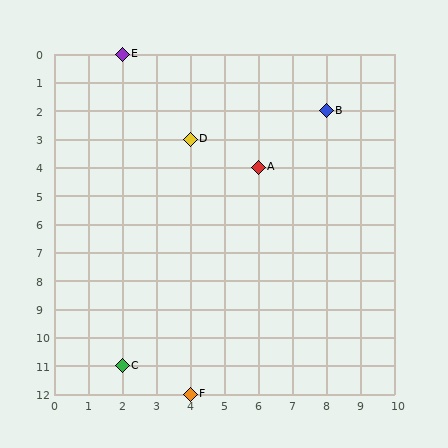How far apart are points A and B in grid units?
Points A and B are 2 columns and 2 rows apart (about 2.8 grid units diagonally).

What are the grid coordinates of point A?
Point A is at grid coordinates (6, 4).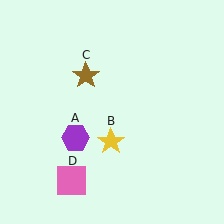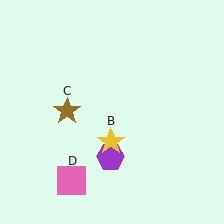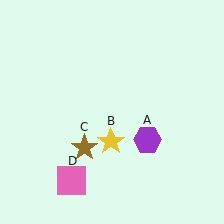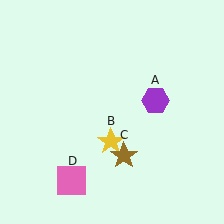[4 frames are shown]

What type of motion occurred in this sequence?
The purple hexagon (object A), brown star (object C) rotated counterclockwise around the center of the scene.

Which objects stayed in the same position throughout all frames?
Yellow star (object B) and pink square (object D) remained stationary.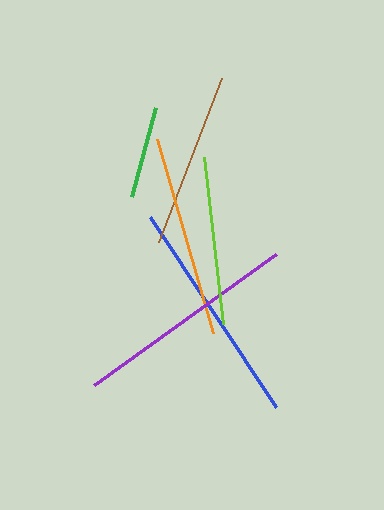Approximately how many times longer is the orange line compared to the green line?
The orange line is approximately 2.2 times the length of the green line.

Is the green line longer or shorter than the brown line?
The brown line is longer than the green line.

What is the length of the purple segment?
The purple segment is approximately 224 pixels long.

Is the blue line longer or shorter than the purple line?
The blue line is longer than the purple line.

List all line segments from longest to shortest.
From longest to shortest: blue, purple, orange, brown, lime, green.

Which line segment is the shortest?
The green line is the shortest at approximately 92 pixels.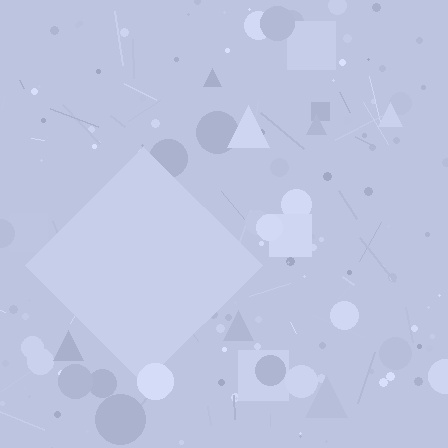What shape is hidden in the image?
A diamond is hidden in the image.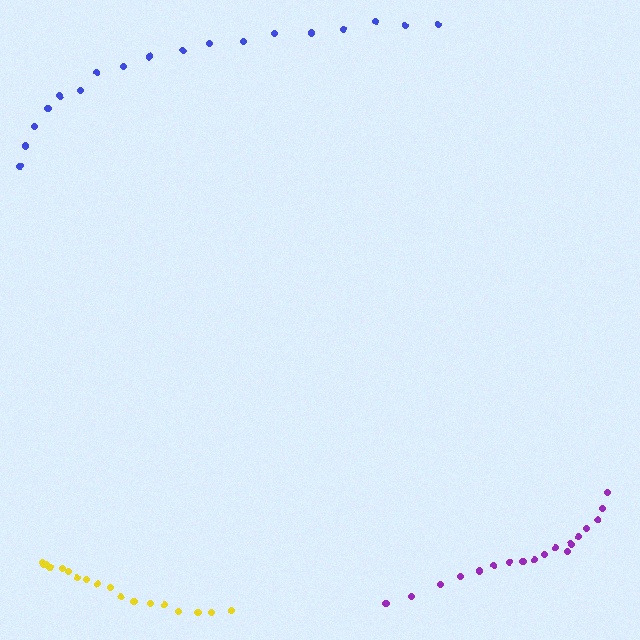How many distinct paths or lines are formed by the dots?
There are 3 distinct paths.